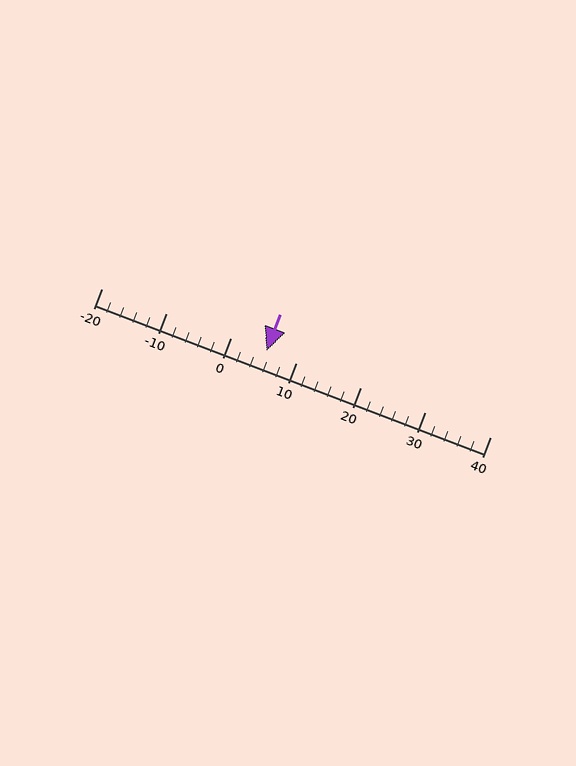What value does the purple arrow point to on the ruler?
The purple arrow points to approximately 5.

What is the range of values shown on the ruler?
The ruler shows values from -20 to 40.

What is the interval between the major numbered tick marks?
The major tick marks are spaced 10 units apart.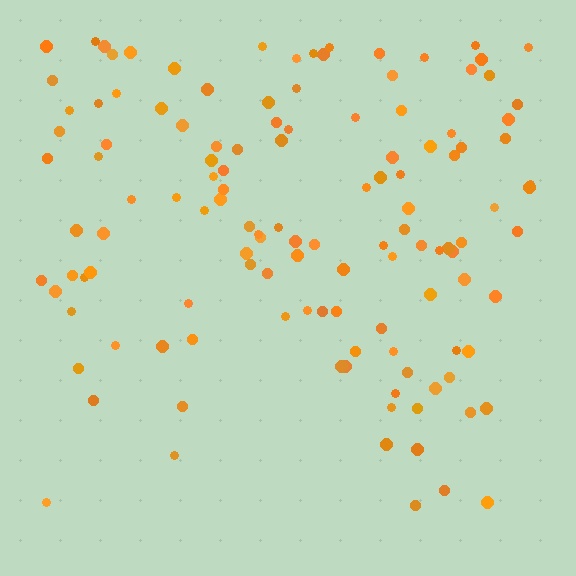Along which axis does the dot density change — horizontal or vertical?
Vertical.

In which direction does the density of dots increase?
From bottom to top, with the top side densest.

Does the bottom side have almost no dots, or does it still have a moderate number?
Still a moderate number, just noticeably fewer than the top.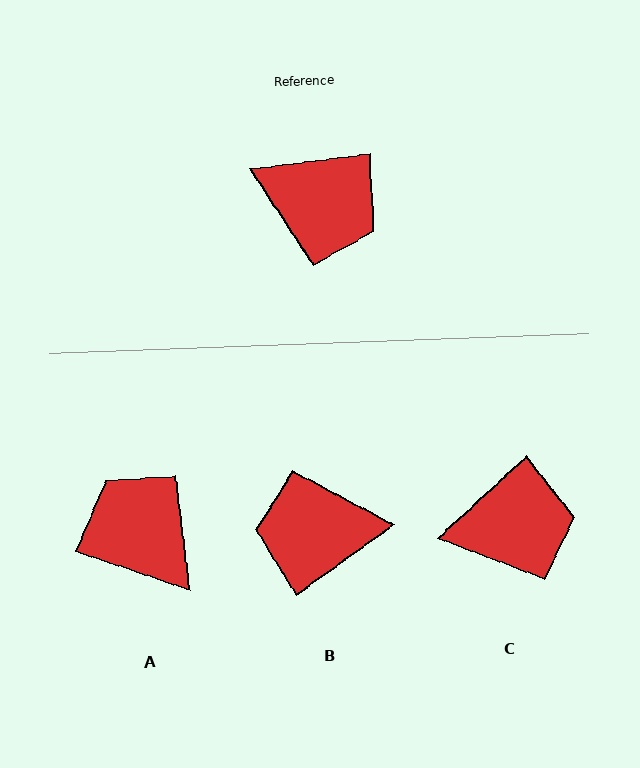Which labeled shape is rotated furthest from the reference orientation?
A, about 154 degrees away.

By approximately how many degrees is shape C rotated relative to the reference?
Approximately 35 degrees counter-clockwise.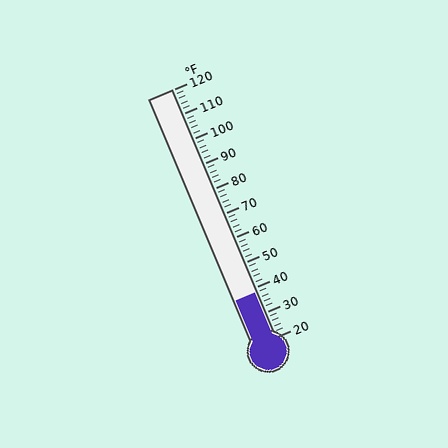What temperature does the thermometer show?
The thermometer shows approximately 38°F.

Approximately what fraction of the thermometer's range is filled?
The thermometer is filled to approximately 20% of its range.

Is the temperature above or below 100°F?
The temperature is below 100°F.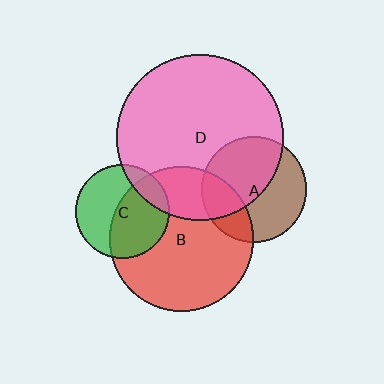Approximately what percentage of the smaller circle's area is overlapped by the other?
Approximately 15%.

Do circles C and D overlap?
Yes.